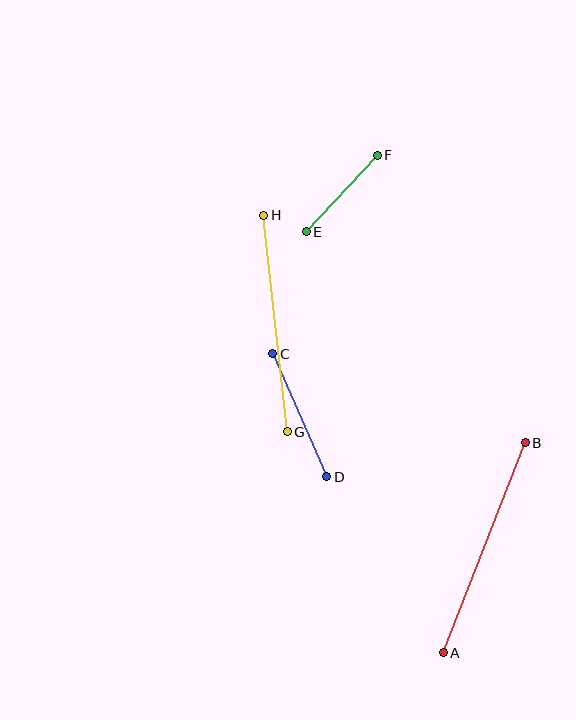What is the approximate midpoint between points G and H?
The midpoint is at approximately (276, 323) pixels.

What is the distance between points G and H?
The distance is approximately 218 pixels.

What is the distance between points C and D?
The distance is approximately 134 pixels.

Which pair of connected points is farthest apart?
Points A and B are farthest apart.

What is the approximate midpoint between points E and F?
The midpoint is at approximately (342, 193) pixels.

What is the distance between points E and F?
The distance is approximately 105 pixels.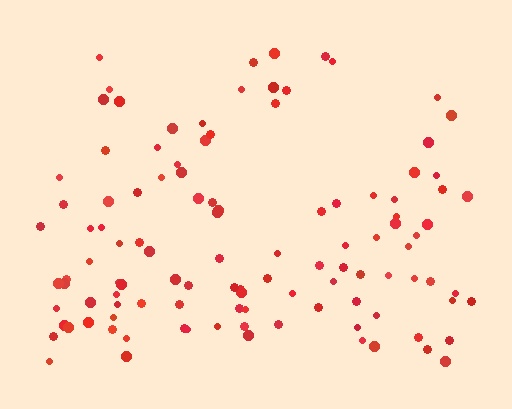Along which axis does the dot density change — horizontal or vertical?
Vertical.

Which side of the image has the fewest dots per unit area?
The top.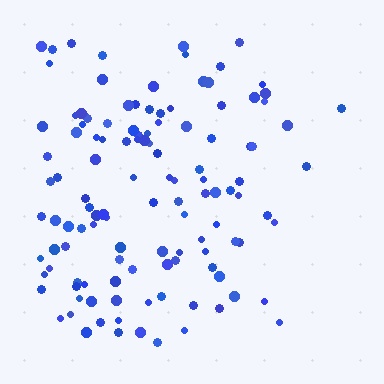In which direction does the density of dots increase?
From right to left, with the left side densest.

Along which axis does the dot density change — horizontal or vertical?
Horizontal.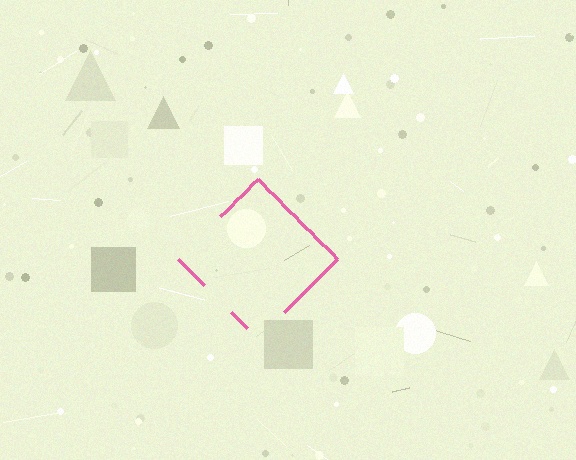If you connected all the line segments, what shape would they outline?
They would outline a diamond.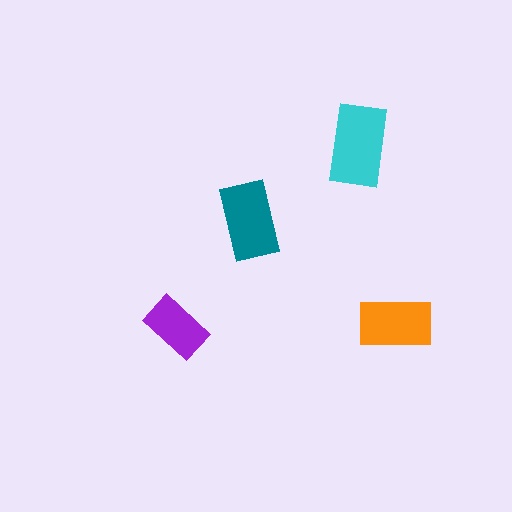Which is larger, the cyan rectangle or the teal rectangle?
The cyan one.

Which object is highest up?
The cyan rectangle is topmost.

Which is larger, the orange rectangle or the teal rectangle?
The teal one.